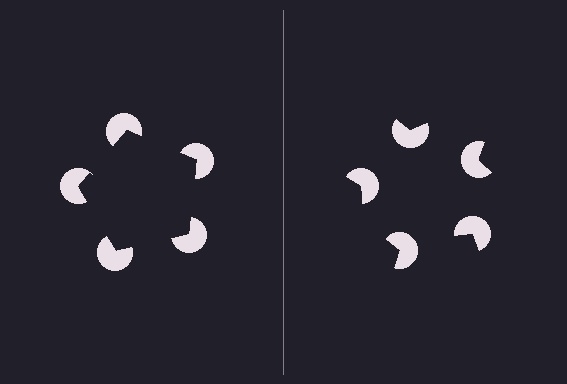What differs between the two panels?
The pac-man discs are positioned identically on both sides; only the wedge orientations differ. On the left they align to a pentagon; on the right they are misaligned.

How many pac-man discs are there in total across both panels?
10 — 5 on each side.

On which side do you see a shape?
An illusory pentagon appears on the left side. On the right side the wedge cuts are rotated, so no coherent shape forms.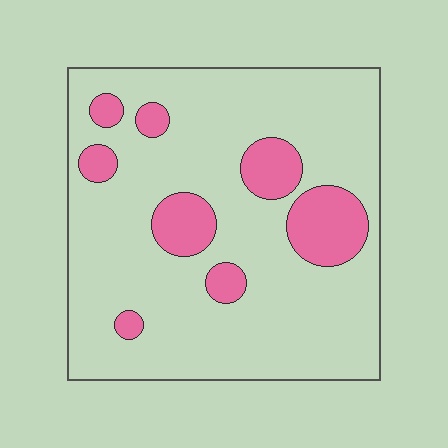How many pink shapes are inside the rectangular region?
8.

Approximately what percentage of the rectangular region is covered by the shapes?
Approximately 15%.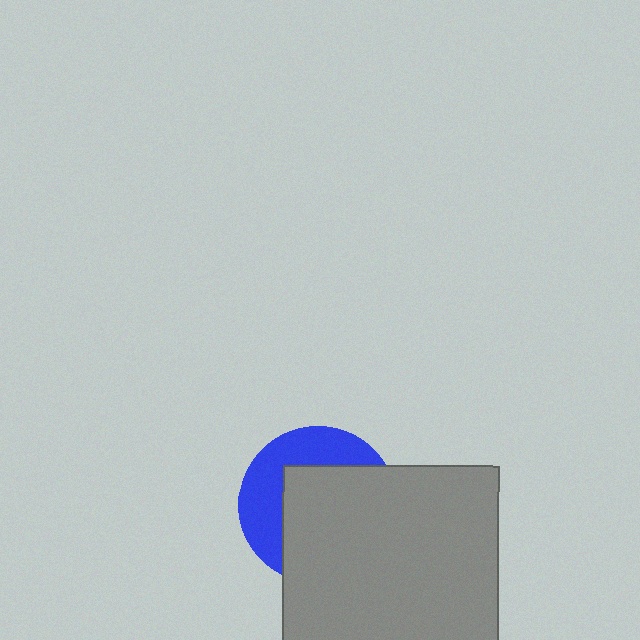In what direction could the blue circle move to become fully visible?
The blue circle could move toward the upper-left. That would shift it out from behind the gray square entirely.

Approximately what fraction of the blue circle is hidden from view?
Roughly 61% of the blue circle is hidden behind the gray square.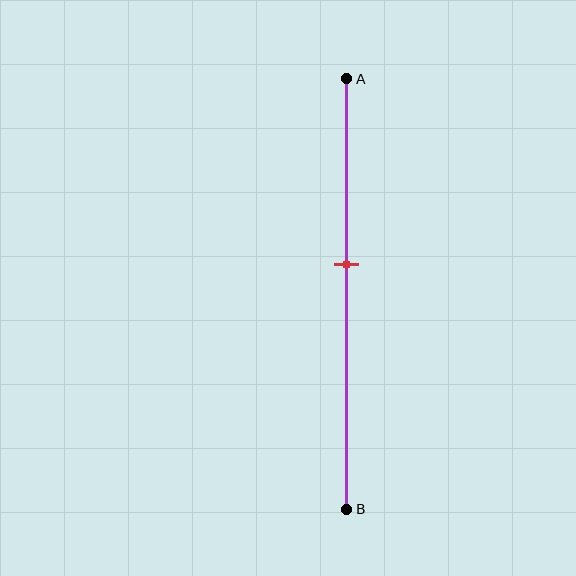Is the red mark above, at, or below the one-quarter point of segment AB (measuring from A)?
The red mark is below the one-quarter point of segment AB.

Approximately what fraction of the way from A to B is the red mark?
The red mark is approximately 45% of the way from A to B.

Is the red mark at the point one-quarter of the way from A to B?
No, the mark is at about 45% from A, not at the 25% one-quarter point.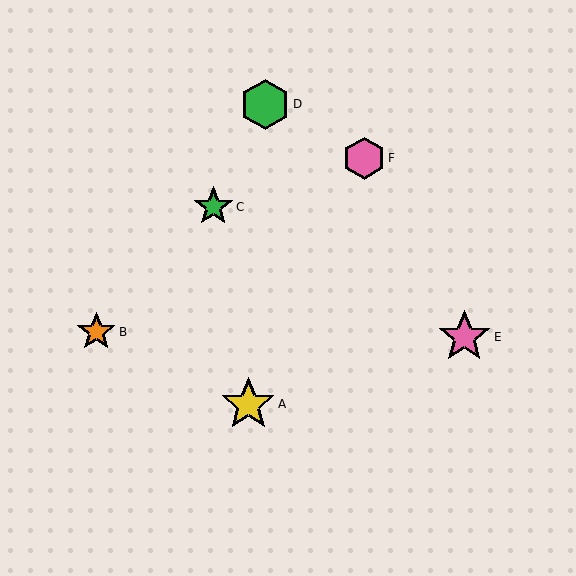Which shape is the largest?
The yellow star (labeled A) is the largest.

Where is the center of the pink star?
The center of the pink star is at (464, 337).